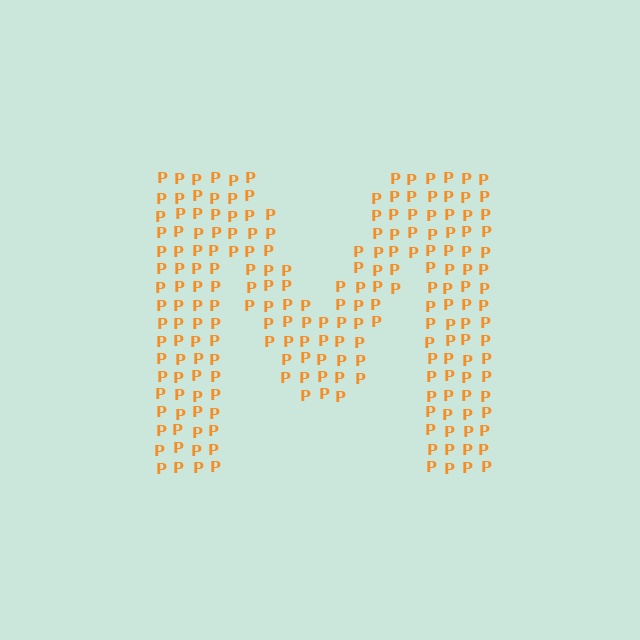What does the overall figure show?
The overall figure shows the letter M.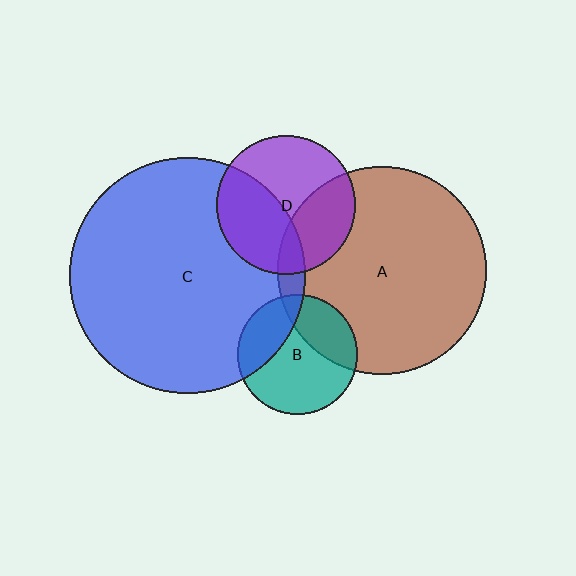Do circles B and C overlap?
Yes.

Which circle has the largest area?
Circle C (blue).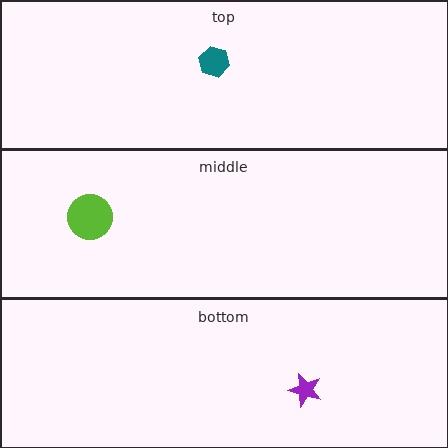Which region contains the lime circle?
The middle region.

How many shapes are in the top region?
1.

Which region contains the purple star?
The bottom region.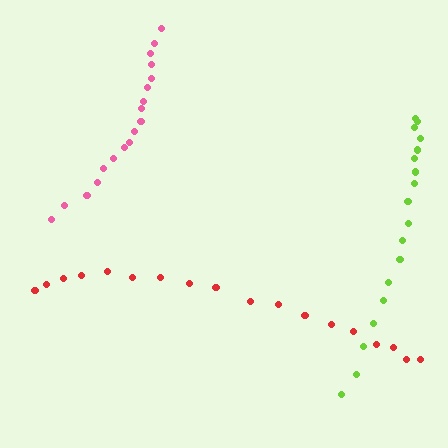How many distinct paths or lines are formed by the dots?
There are 3 distinct paths.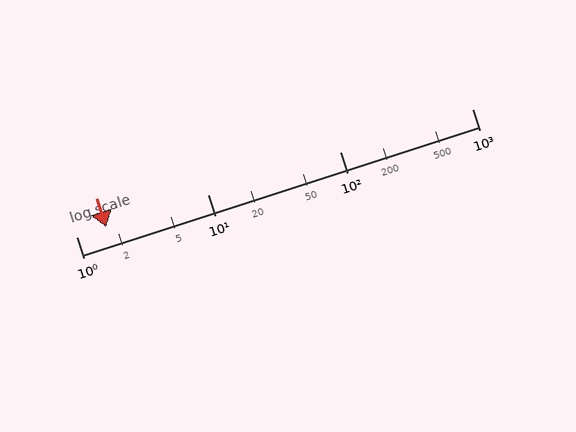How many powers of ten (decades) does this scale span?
The scale spans 3 decades, from 1 to 1000.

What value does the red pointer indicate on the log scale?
The pointer indicates approximately 1.7.